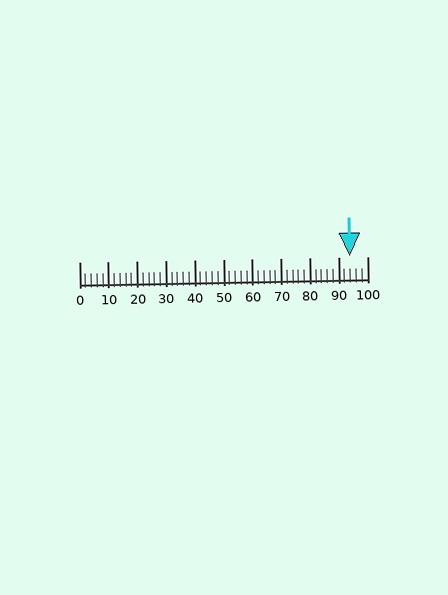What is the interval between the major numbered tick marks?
The major tick marks are spaced 10 units apart.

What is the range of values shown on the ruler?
The ruler shows values from 0 to 100.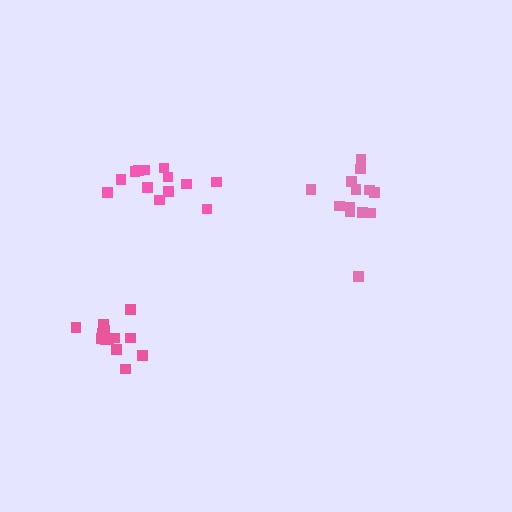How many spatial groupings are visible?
There are 3 spatial groupings.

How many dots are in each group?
Group 1: 13 dots, Group 2: 13 dots, Group 3: 13 dots (39 total).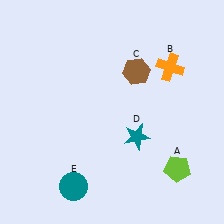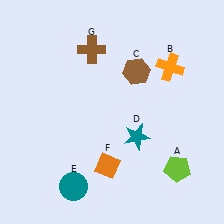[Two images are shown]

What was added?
An orange diamond (F), a brown cross (G) were added in Image 2.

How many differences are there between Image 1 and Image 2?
There are 2 differences between the two images.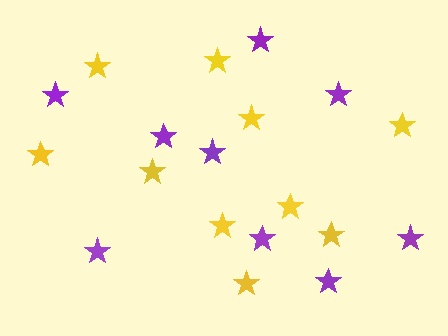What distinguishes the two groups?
There are 2 groups: one group of yellow stars (10) and one group of purple stars (9).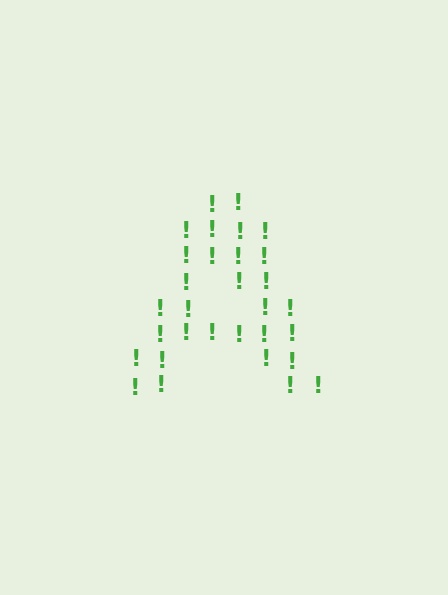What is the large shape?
The large shape is the letter A.